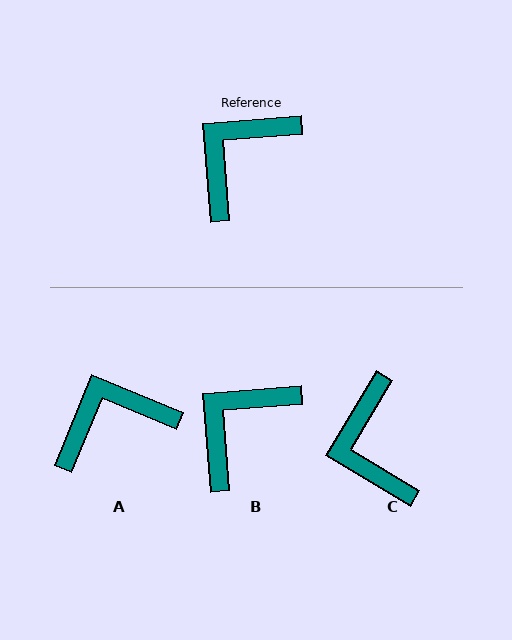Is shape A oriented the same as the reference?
No, it is off by about 27 degrees.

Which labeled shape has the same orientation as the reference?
B.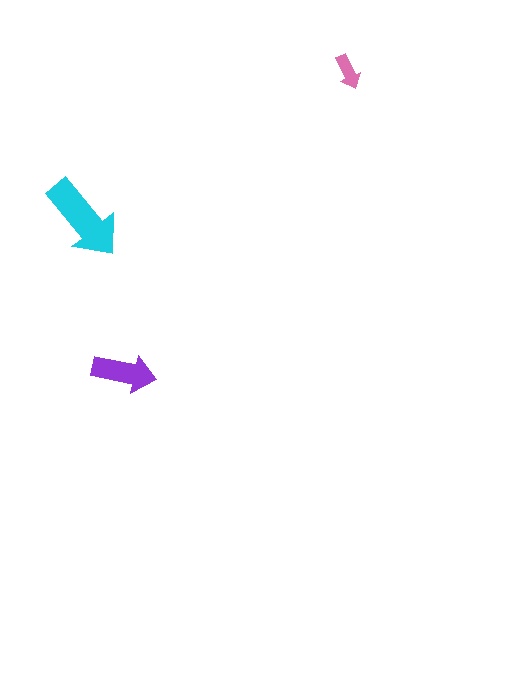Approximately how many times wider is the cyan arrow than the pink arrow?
About 2.5 times wider.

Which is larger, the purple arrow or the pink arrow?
The purple one.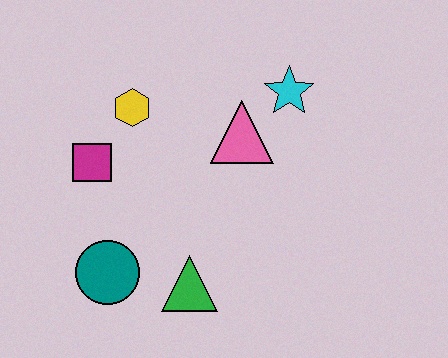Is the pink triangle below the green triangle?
No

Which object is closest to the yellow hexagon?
The magenta square is closest to the yellow hexagon.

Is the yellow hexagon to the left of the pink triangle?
Yes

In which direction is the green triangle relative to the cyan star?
The green triangle is below the cyan star.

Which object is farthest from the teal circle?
The cyan star is farthest from the teal circle.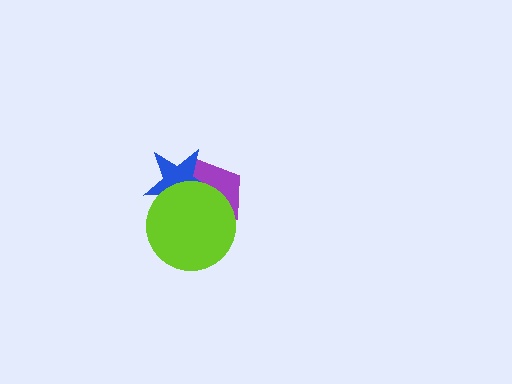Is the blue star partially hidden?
Yes, it is partially covered by another shape.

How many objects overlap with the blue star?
2 objects overlap with the blue star.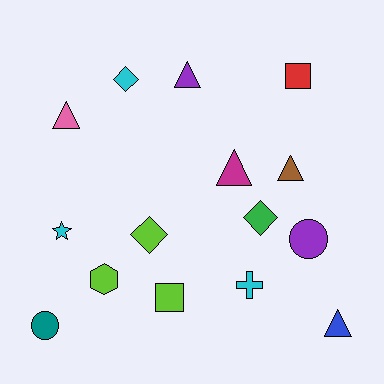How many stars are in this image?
There is 1 star.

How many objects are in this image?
There are 15 objects.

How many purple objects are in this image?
There are 2 purple objects.